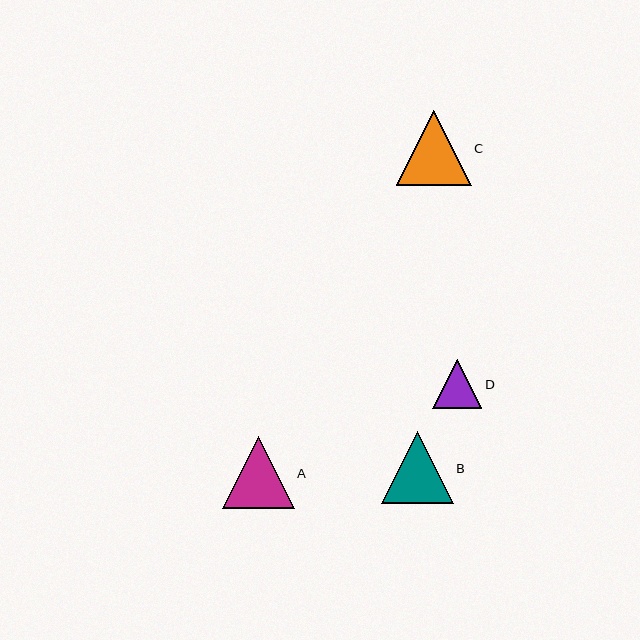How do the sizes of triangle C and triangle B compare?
Triangle C and triangle B are approximately the same size.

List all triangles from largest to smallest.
From largest to smallest: C, A, B, D.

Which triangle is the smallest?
Triangle D is the smallest with a size of approximately 49 pixels.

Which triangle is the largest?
Triangle C is the largest with a size of approximately 75 pixels.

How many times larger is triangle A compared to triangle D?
Triangle A is approximately 1.5 times the size of triangle D.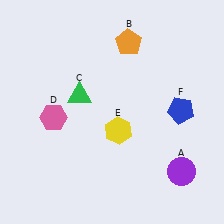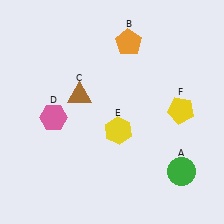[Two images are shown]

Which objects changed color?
A changed from purple to green. C changed from green to brown. F changed from blue to yellow.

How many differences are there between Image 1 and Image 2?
There are 3 differences between the two images.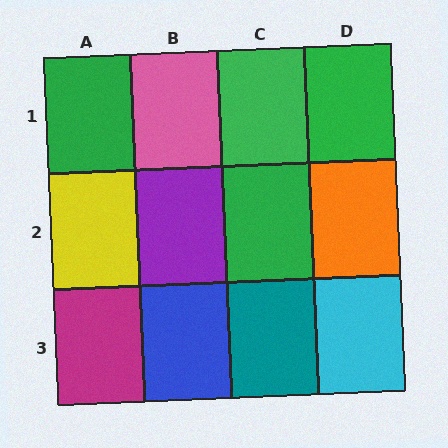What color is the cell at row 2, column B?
Purple.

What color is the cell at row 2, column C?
Green.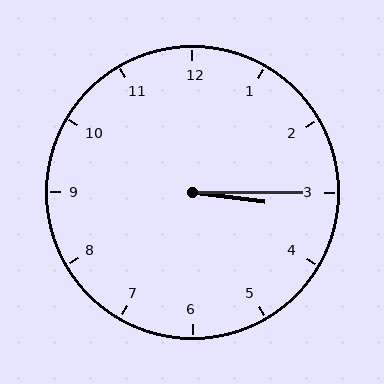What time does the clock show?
3:15.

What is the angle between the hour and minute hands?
Approximately 8 degrees.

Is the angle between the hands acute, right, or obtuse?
It is acute.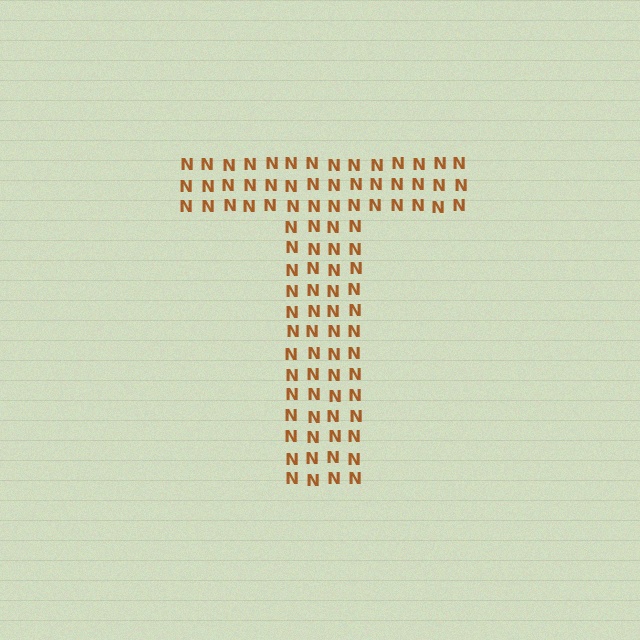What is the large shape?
The large shape is the letter T.